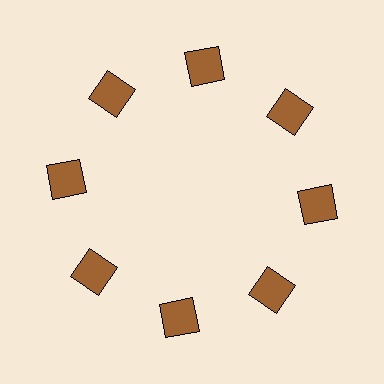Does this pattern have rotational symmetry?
Yes, this pattern has 8-fold rotational symmetry. It looks the same after rotating 45 degrees around the center.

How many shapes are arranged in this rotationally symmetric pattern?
There are 8 shapes, arranged in 8 groups of 1.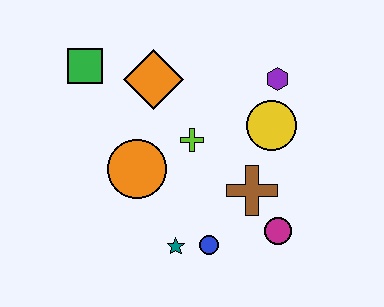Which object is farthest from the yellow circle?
The green square is farthest from the yellow circle.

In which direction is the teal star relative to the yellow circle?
The teal star is below the yellow circle.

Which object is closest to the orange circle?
The lime cross is closest to the orange circle.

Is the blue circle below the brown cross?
Yes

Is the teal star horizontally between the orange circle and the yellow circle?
Yes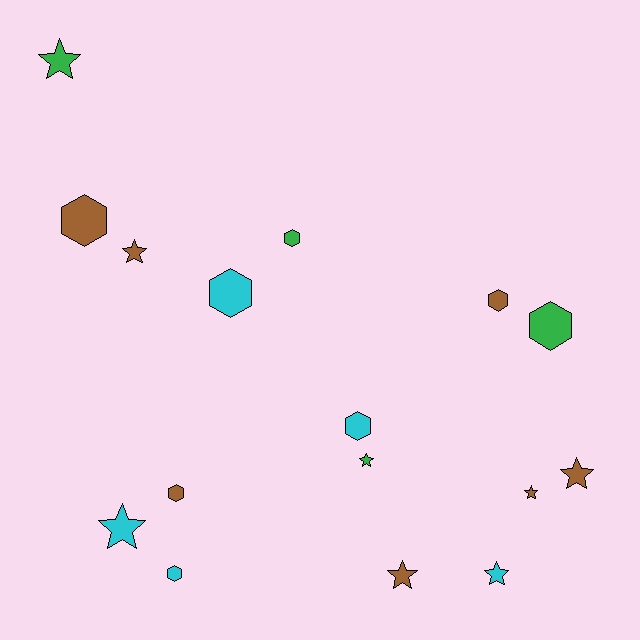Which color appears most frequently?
Brown, with 7 objects.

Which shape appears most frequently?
Hexagon, with 8 objects.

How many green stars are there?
There are 2 green stars.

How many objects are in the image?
There are 16 objects.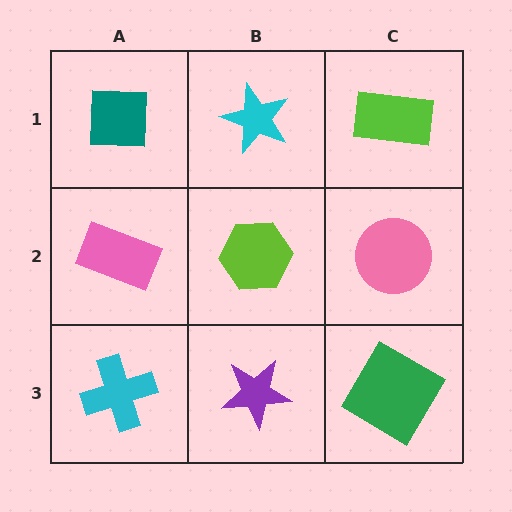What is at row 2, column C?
A pink circle.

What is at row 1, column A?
A teal square.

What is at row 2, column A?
A pink rectangle.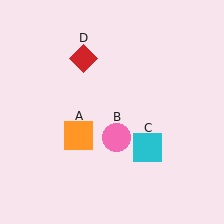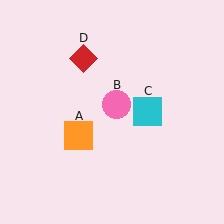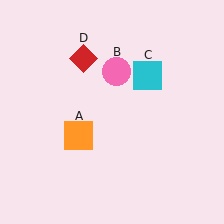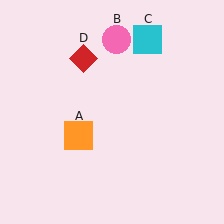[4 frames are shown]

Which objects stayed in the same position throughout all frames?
Orange square (object A) and red diamond (object D) remained stationary.